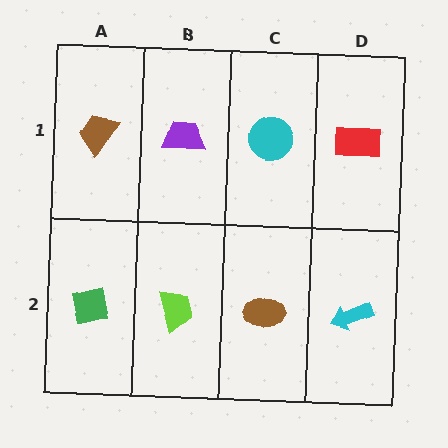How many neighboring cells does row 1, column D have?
2.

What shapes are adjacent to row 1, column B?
A lime trapezoid (row 2, column B), a brown trapezoid (row 1, column A), a cyan circle (row 1, column C).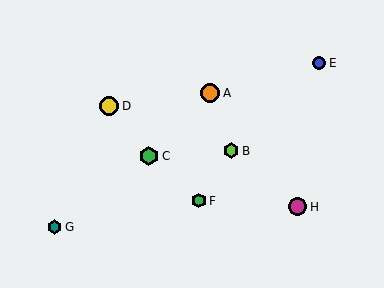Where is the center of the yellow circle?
The center of the yellow circle is at (109, 106).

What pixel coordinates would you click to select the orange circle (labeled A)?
Click at (210, 93) to select the orange circle A.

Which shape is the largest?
The green hexagon (labeled C) is the largest.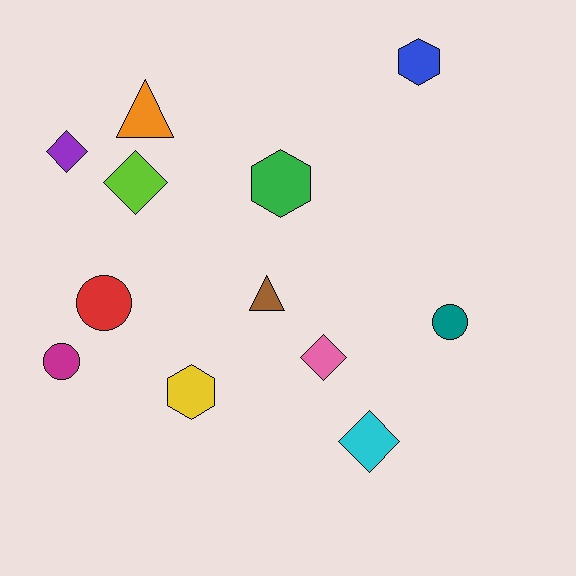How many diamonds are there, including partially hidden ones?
There are 4 diamonds.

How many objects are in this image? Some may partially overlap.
There are 12 objects.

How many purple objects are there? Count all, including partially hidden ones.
There is 1 purple object.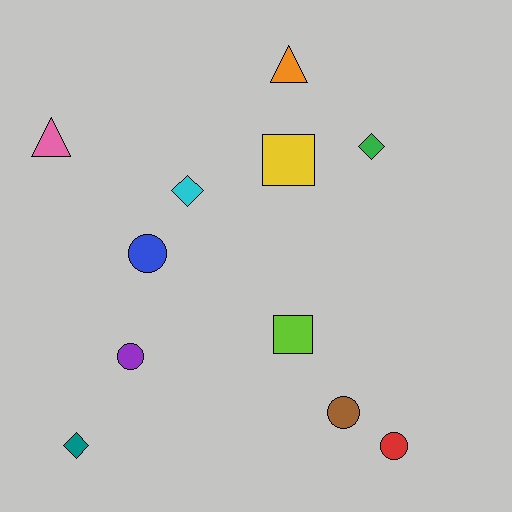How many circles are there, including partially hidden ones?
There are 4 circles.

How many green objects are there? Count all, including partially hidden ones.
There is 1 green object.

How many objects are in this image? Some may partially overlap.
There are 11 objects.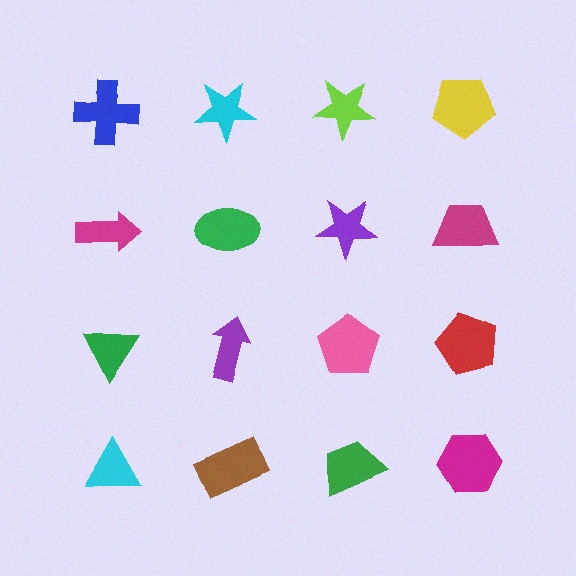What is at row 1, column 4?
A yellow pentagon.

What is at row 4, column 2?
A brown rectangle.